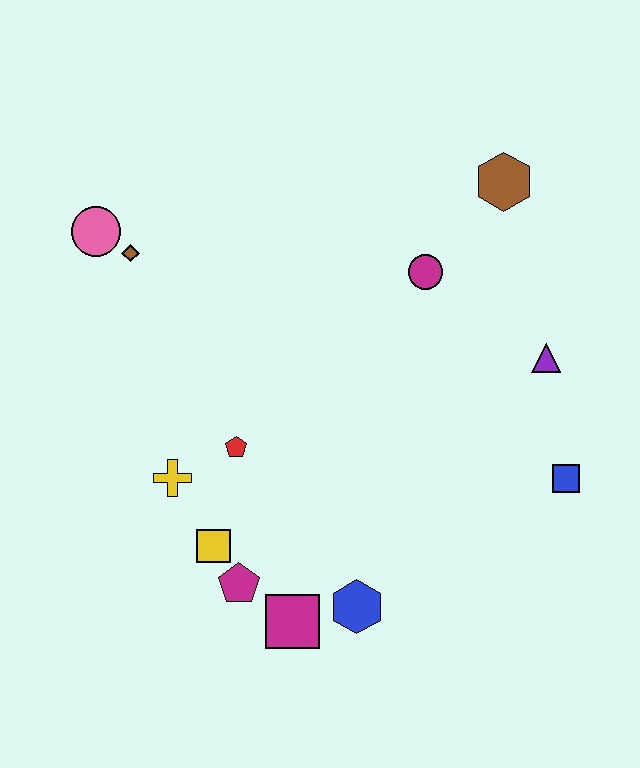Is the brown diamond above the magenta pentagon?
Yes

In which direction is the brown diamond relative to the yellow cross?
The brown diamond is above the yellow cross.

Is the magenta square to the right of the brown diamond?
Yes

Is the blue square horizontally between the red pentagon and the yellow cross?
No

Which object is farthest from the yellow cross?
The brown hexagon is farthest from the yellow cross.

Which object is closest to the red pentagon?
The yellow cross is closest to the red pentagon.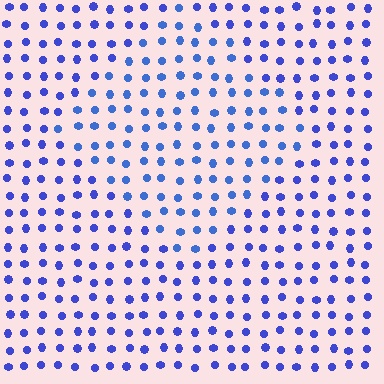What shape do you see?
I see a diamond.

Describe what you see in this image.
The image is filled with small blue elements in a uniform arrangement. A diamond-shaped region is visible where the elements are tinted to a slightly different hue, forming a subtle color boundary.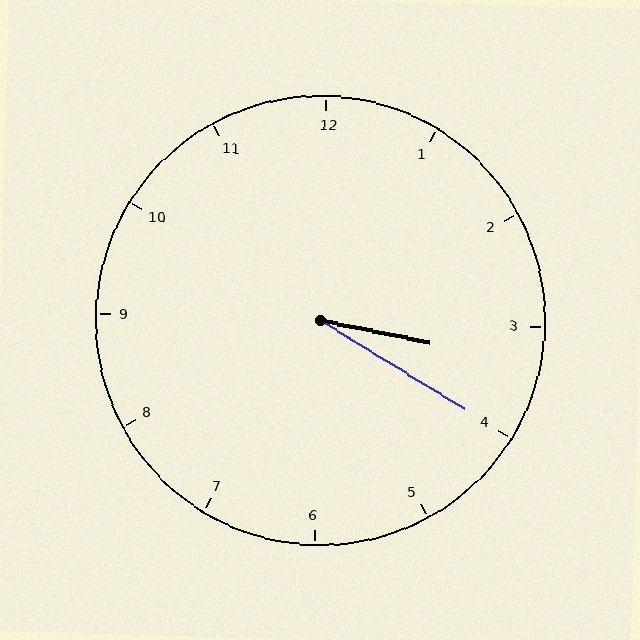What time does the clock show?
3:20.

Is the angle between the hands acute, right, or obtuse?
It is acute.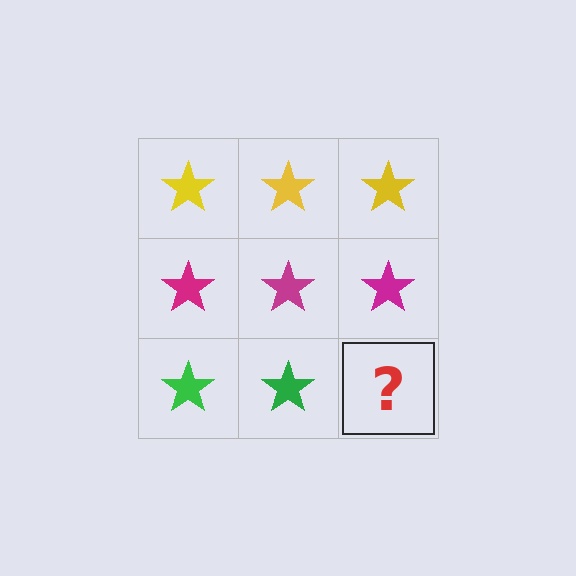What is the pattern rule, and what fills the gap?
The rule is that each row has a consistent color. The gap should be filled with a green star.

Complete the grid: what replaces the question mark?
The question mark should be replaced with a green star.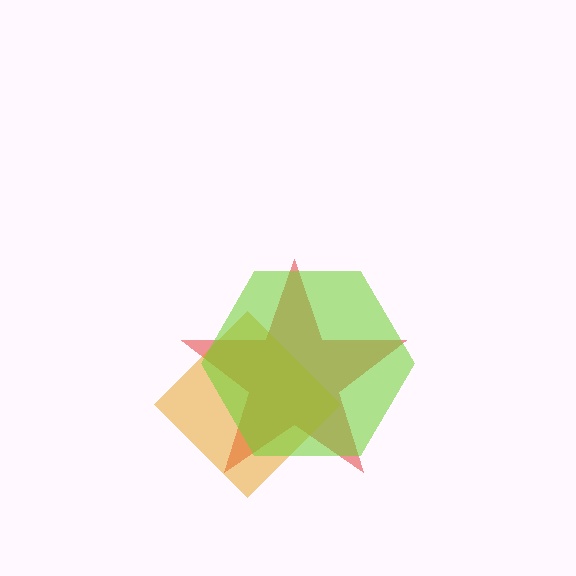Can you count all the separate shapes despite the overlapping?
Yes, there are 3 separate shapes.